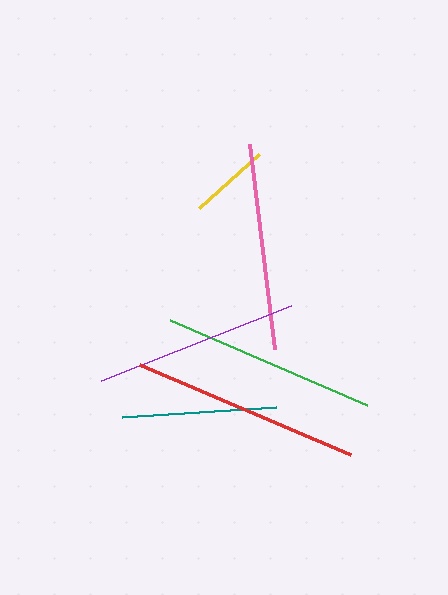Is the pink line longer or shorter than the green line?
The green line is longer than the pink line.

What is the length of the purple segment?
The purple segment is approximately 204 pixels long.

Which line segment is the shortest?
The yellow line is the shortest at approximately 81 pixels.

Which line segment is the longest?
The red line is the longest at approximately 229 pixels.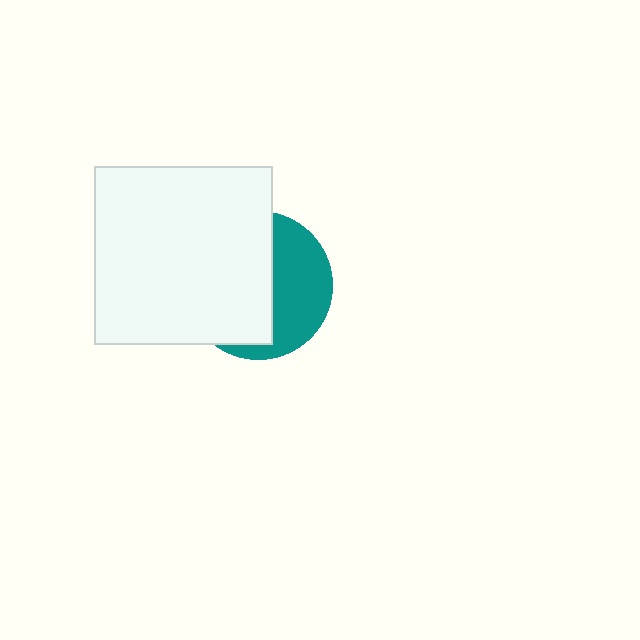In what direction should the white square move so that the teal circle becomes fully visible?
The white square should move left. That is the shortest direction to clear the overlap and leave the teal circle fully visible.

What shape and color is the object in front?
The object in front is a white square.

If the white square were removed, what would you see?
You would see the complete teal circle.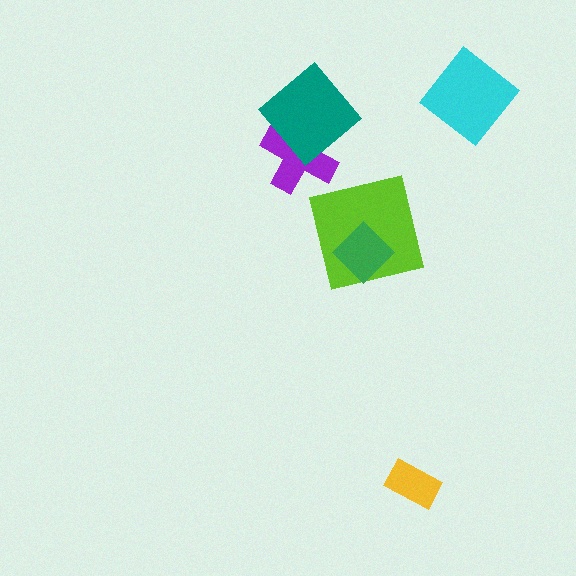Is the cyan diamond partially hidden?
No, no other shape covers it.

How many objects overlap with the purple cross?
1 object overlaps with the purple cross.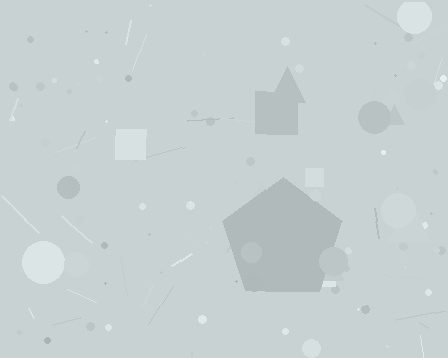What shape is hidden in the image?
A pentagon is hidden in the image.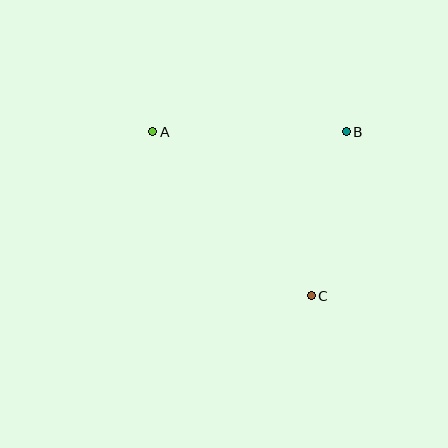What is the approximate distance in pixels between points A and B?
The distance between A and B is approximately 194 pixels.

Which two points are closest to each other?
Points B and C are closest to each other.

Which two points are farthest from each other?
Points A and C are farthest from each other.